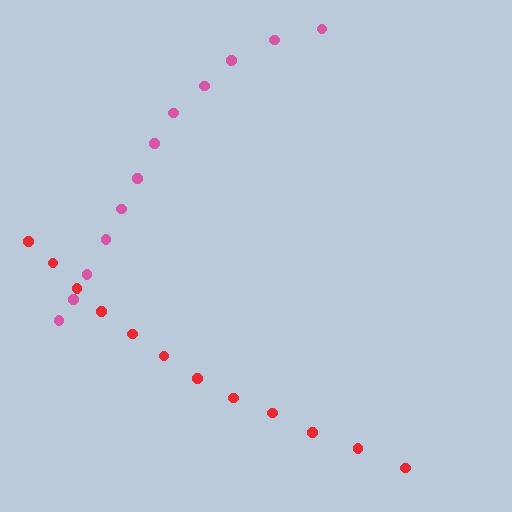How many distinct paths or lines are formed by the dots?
There are 2 distinct paths.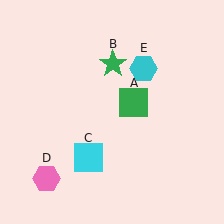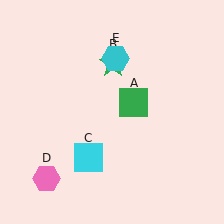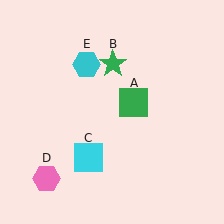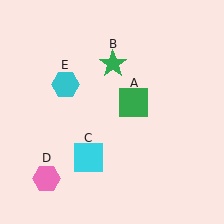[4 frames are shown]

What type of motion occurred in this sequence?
The cyan hexagon (object E) rotated counterclockwise around the center of the scene.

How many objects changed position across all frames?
1 object changed position: cyan hexagon (object E).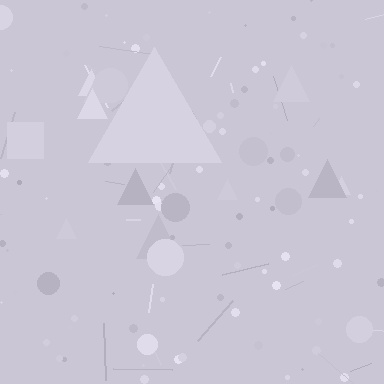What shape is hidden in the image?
A triangle is hidden in the image.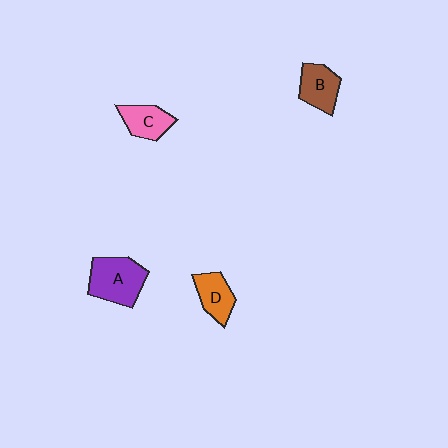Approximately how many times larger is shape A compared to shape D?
Approximately 1.6 times.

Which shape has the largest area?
Shape A (purple).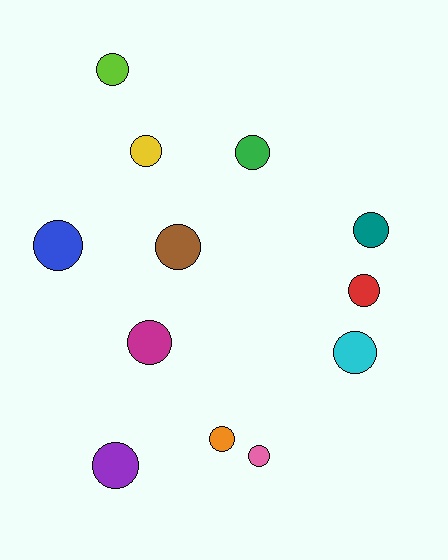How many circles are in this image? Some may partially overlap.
There are 12 circles.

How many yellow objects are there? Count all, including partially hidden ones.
There is 1 yellow object.